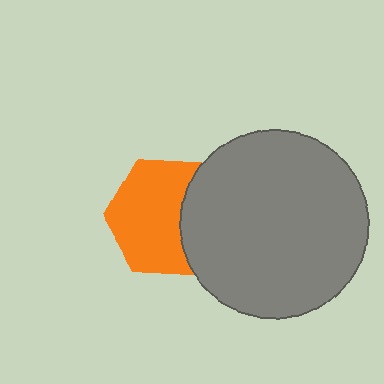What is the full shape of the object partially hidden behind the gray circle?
The partially hidden object is an orange hexagon.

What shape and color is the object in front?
The object in front is a gray circle.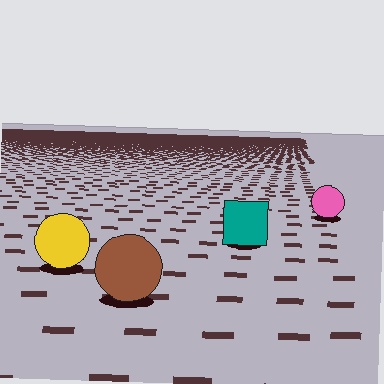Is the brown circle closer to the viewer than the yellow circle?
Yes. The brown circle is closer — you can tell from the texture gradient: the ground texture is coarser near it.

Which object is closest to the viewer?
The brown circle is closest. The texture marks near it are larger and more spread out.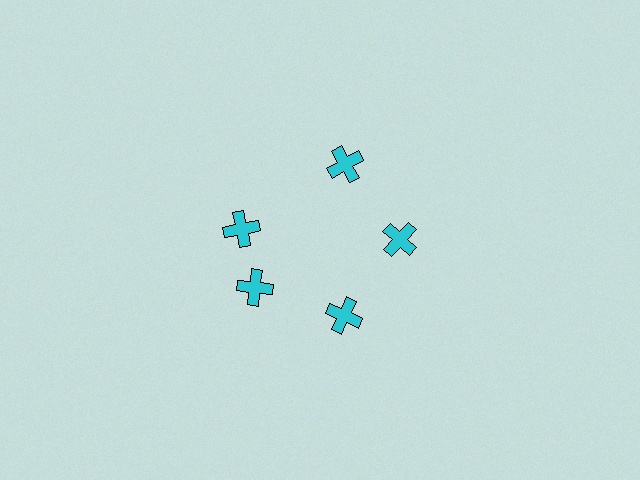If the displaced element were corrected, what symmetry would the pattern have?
It would have 5-fold rotational symmetry — the pattern would map onto itself every 72 degrees.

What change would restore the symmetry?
The symmetry would be restored by rotating it back into even spacing with its neighbors so that all 5 crosses sit at equal angles and equal distance from the center.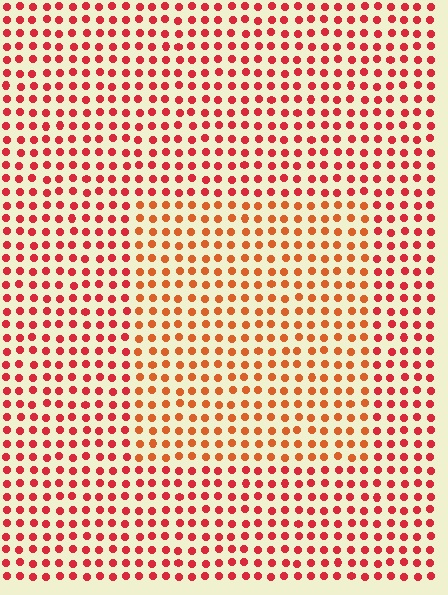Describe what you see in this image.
The image is filled with small red elements in a uniform arrangement. A rectangle-shaped region is visible where the elements are tinted to a slightly different hue, forming a subtle color boundary.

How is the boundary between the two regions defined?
The boundary is defined purely by a slight shift in hue (about 26 degrees). Spacing, size, and orientation are identical on both sides.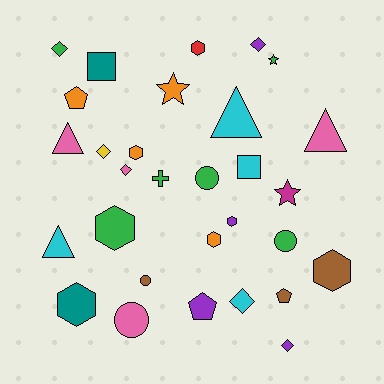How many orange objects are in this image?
There are 4 orange objects.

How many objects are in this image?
There are 30 objects.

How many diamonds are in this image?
There are 6 diamonds.